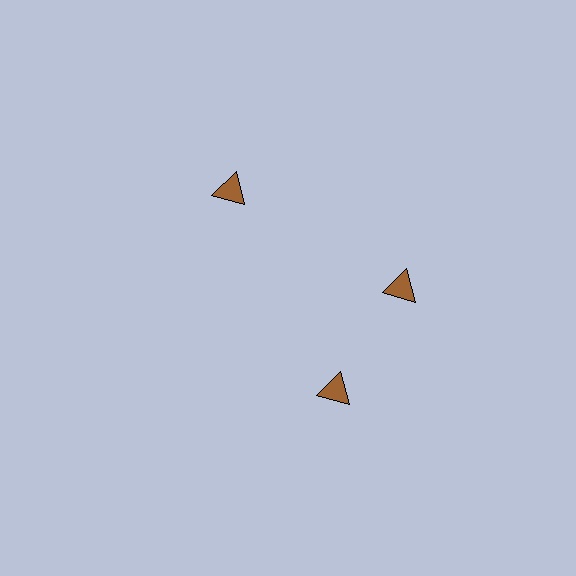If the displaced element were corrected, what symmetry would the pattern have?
It would have 3-fold rotational symmetry — the pattern would map onto itself every 120 degrees.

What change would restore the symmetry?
The symmetry would be restored by rotating it back into even spacing with its neighbors so that all 3 triangles sit at equal angles and equal distance from the center.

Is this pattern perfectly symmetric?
No. The 3 brown triangles are arranged in a ring, but one element near the 7 o'clock position is rotated out of alignment along the ring, breaking the 3-fold rotational symmetry.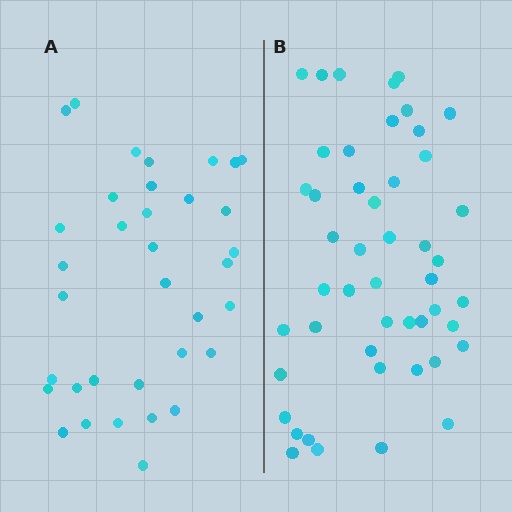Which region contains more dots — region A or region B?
Region B (the right region) has more dots.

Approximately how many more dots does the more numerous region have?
Region B has approximately 15 more dots than region A.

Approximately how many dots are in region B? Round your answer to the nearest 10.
About 50 dots. (The exact count is 48, which rounds to 50.)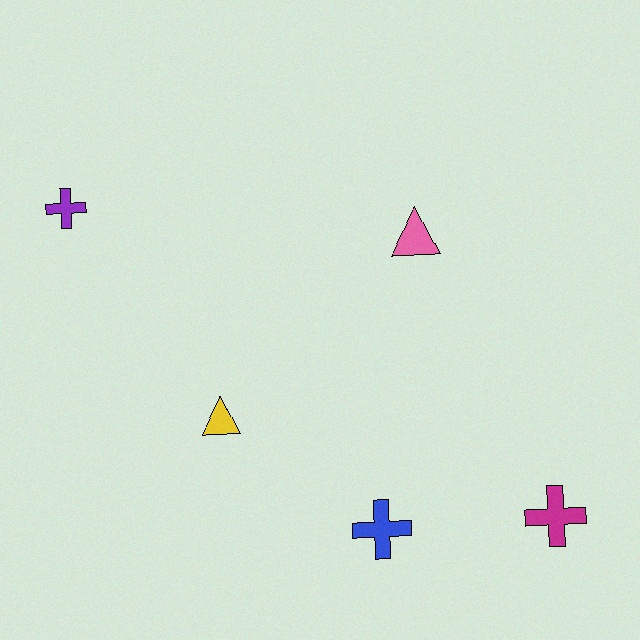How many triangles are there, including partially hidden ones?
There are 2 triangles.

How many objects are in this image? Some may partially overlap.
There are 5 objects.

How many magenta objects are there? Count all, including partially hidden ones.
There is 1 magenta object.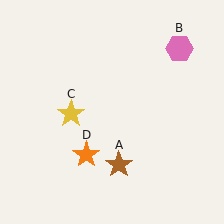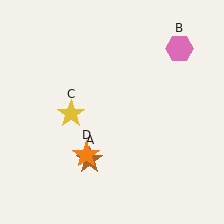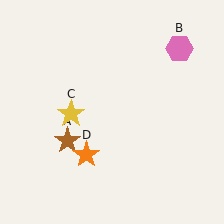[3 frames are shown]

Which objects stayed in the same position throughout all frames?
Pink hexagon (object B) and yellow star (object C) and orange star (object D) remained stationary.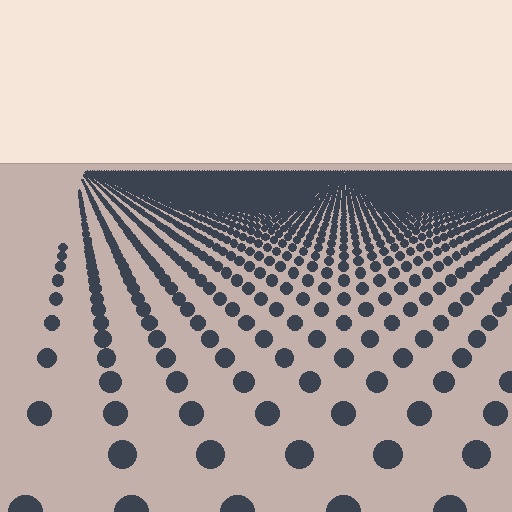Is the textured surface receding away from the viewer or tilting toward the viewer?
The surface is receding away from the viewer. Texture elements get smaller and denser toward the top.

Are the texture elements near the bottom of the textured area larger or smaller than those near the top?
Larger. Near the bottom, elements are closer to the viewer and appear at a bigger on-screen size.